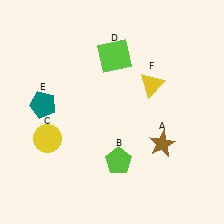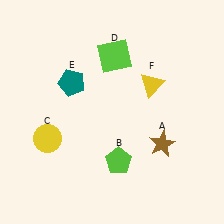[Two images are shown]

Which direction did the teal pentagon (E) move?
The teal pentagon (E) moved right.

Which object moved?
The teal pentagon (E) moved right.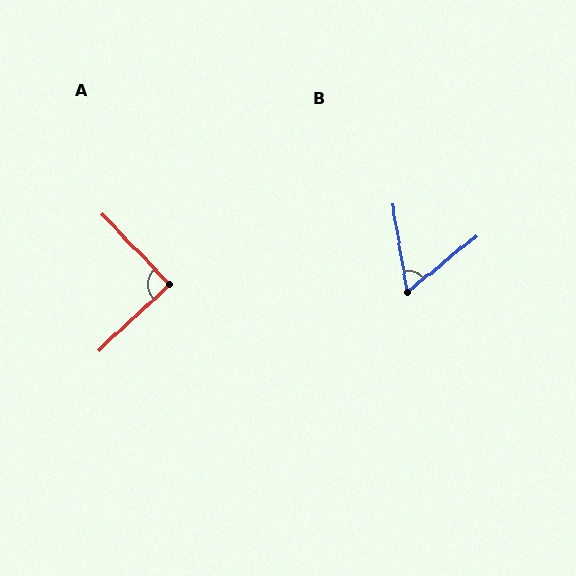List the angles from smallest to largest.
B (61°), A (90°).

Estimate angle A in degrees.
Approximately 90 degrees.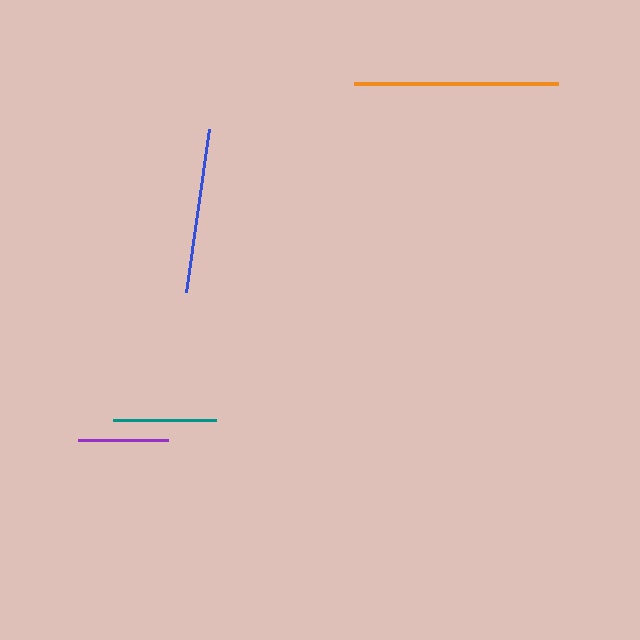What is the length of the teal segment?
The teal segment is approximately 103 pixels long.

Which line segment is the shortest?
The purple line is the shortest at approximately 89 pixels.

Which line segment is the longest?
The orange line is the longest at approximately 204 pixels.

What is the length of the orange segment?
The orange segment is approximately 204 pixels long.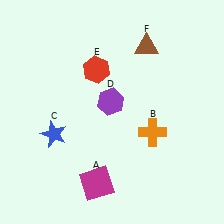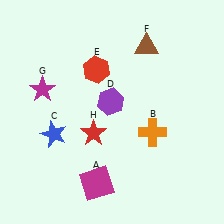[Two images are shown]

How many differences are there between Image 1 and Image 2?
There are 2 differences between the two images.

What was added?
A magenta star (G), a red star (H) were added in Image 2.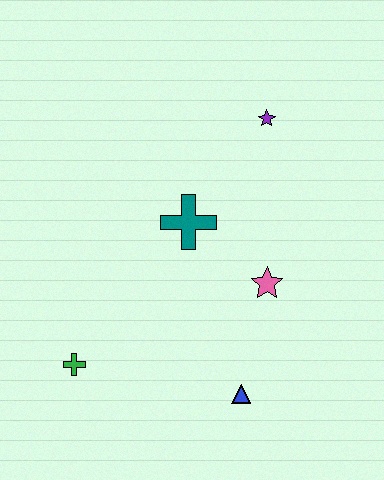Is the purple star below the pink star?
No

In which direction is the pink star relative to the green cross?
The pink star is to the right of the green cross.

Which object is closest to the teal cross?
The pink star is closest to the teal cross.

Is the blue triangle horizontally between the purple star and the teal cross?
Yes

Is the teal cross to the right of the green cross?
Yes